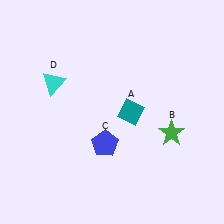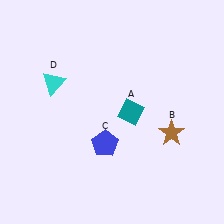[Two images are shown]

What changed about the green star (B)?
In Image 1, B is green. In Image 2, it changed to brown.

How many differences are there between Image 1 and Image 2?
There is 1 difference between the two images.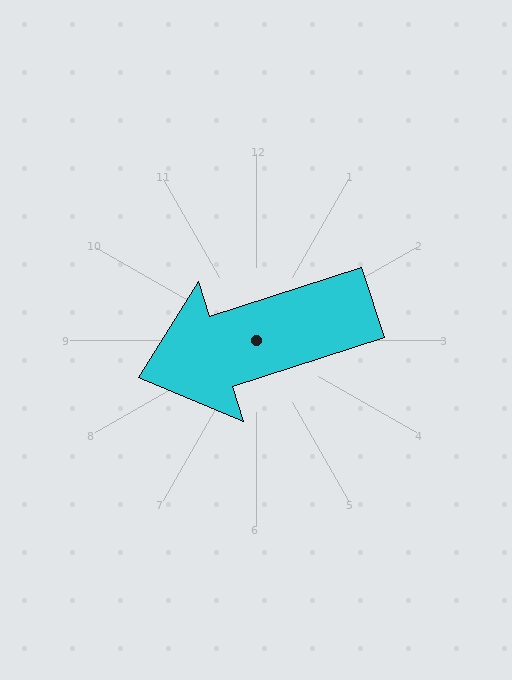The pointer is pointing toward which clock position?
Roughly 8 o'clock.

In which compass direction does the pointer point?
West.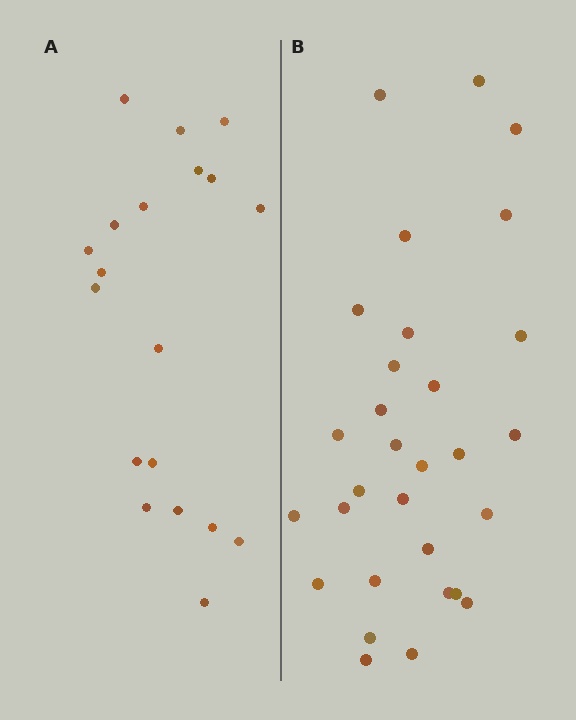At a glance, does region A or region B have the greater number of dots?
Region B (the right region) has more dots.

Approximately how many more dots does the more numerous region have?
Region B has roughly 12 or so more dots than region A.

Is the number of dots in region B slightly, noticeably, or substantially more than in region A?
Region B has substantially more. The ratio is roughly 1.6 to 1.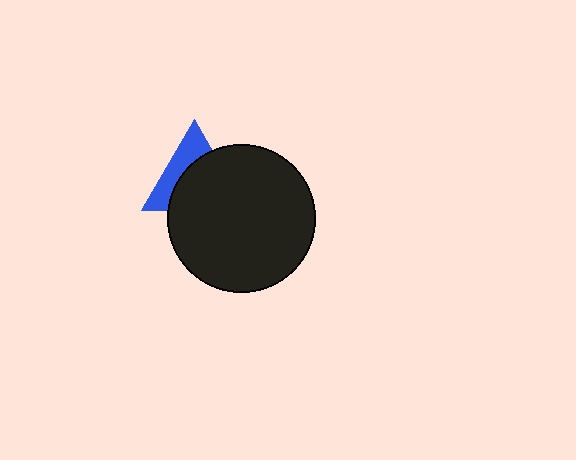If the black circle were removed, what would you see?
You would see the complete blue triangle.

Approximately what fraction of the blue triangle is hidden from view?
Roughly 60% of the blue triangle is hidden behind the black circle.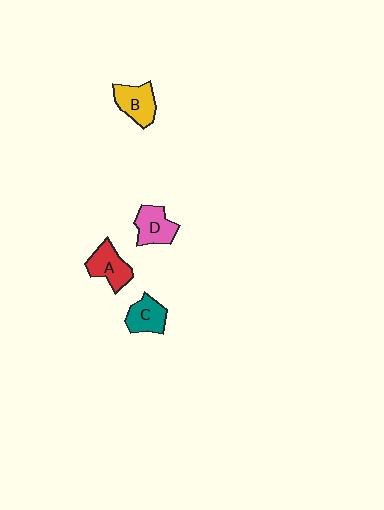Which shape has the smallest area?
Shape C (teal).